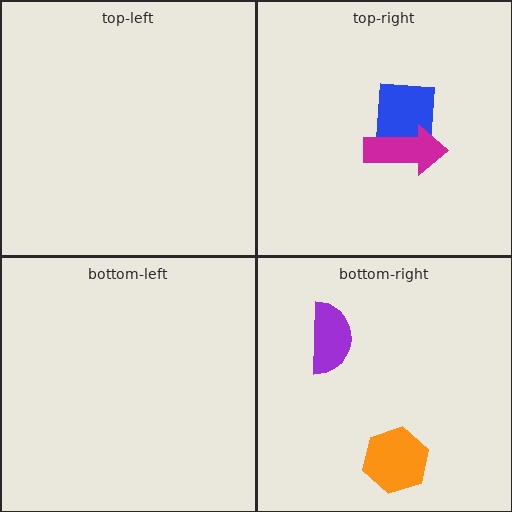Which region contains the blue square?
The top-right region.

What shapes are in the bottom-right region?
The orange hexagon, the purple semicircle.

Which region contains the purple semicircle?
The bottom-right region.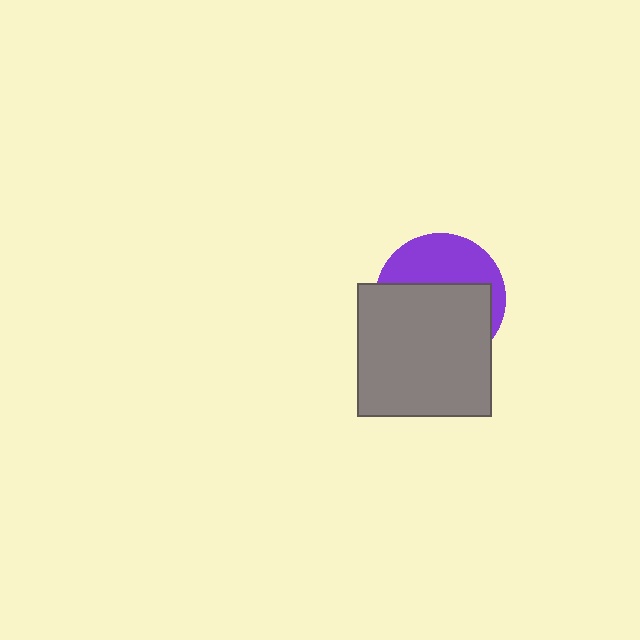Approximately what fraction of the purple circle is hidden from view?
Roughly 60% of the purple circle is hidden behind the gray square.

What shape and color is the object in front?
The object in front is a gray square.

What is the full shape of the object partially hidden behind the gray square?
The partially hidden object is a purple circle.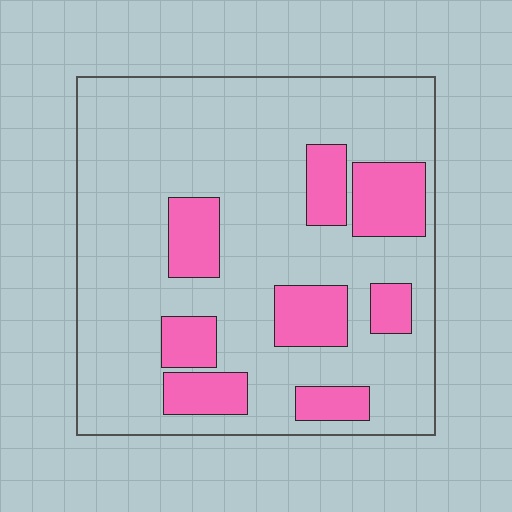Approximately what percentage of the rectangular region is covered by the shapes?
Approximately 20%.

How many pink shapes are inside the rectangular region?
8.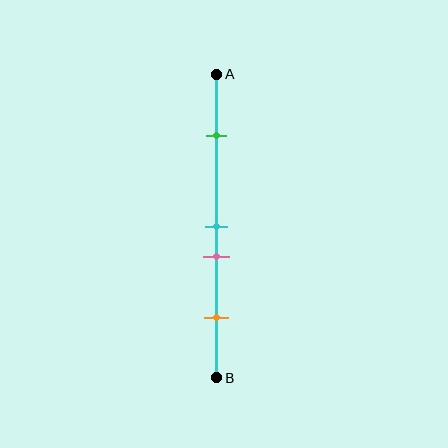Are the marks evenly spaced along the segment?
No, the marks are not evenly spaced.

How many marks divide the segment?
There are 4 marks dividing the segment.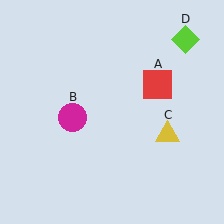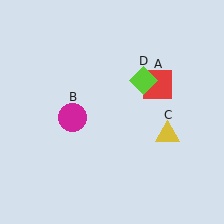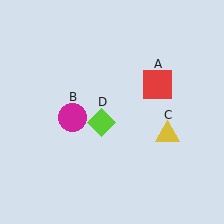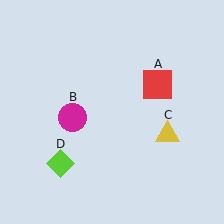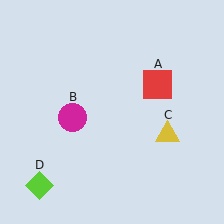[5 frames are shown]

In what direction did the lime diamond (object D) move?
The lime diamond (object D) moved down and to the left.